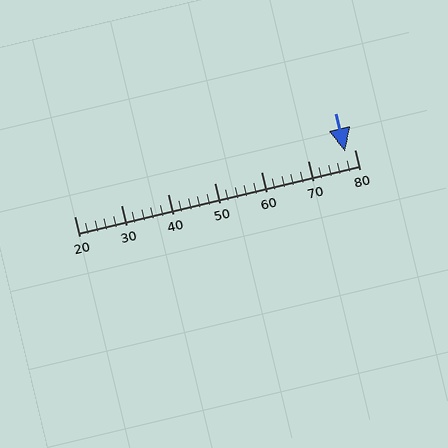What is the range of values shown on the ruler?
The ruler shows values from 20 to 80.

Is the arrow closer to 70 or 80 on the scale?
The arrow is closer to 80.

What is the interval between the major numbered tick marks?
The major tick marks are spaced 10 units apart.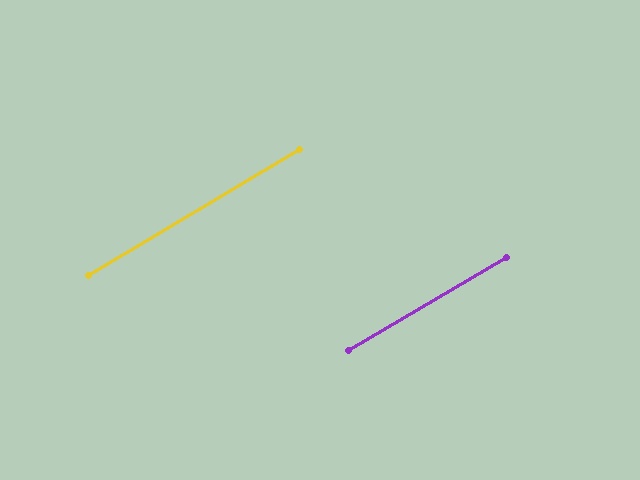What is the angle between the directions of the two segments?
Approximately 0 degrees.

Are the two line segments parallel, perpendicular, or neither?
Parallel — their directions differ by only 0.1°.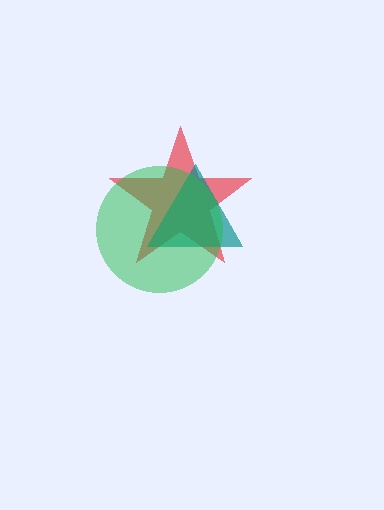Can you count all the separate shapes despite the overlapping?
Yes, there are 3 separate shapes.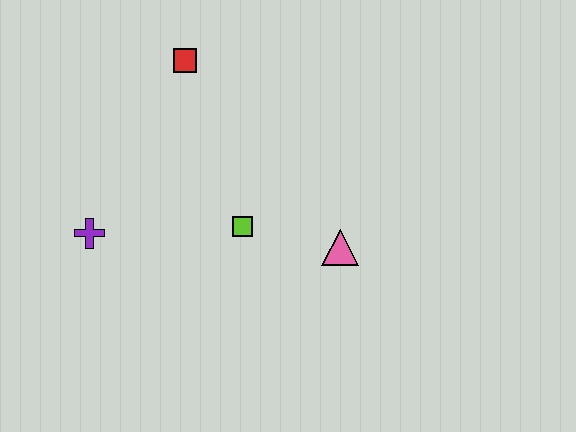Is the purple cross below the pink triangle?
No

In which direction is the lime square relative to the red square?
The lime square is below the red square.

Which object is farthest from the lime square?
The red square is farthest from the lime square.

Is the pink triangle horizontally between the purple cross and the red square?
No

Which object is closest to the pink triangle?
The lime square is closest to the pink triangle.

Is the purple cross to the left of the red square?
Yes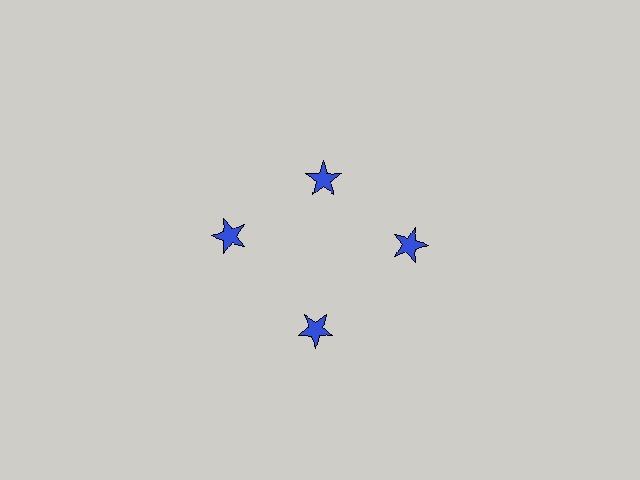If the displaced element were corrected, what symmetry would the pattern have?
It would have 4-fold rotational symmetry — the pattern would map onto itself every 90 degrees.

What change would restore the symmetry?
The symmetry would be restored by moving it outward, back onto the ring so that all 4 stars sit at equal angles and equal distance from the center.